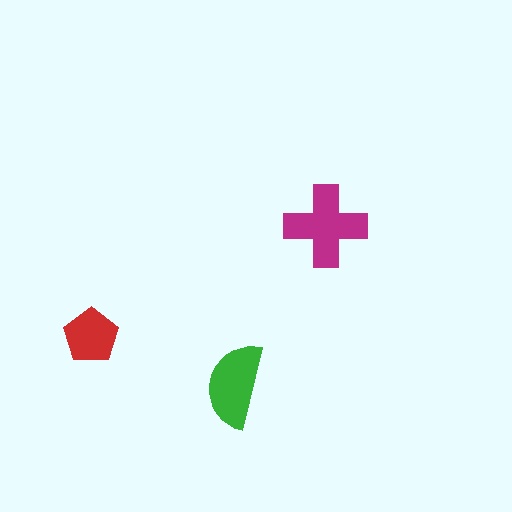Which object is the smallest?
The red pentagon.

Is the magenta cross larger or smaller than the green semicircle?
Larger.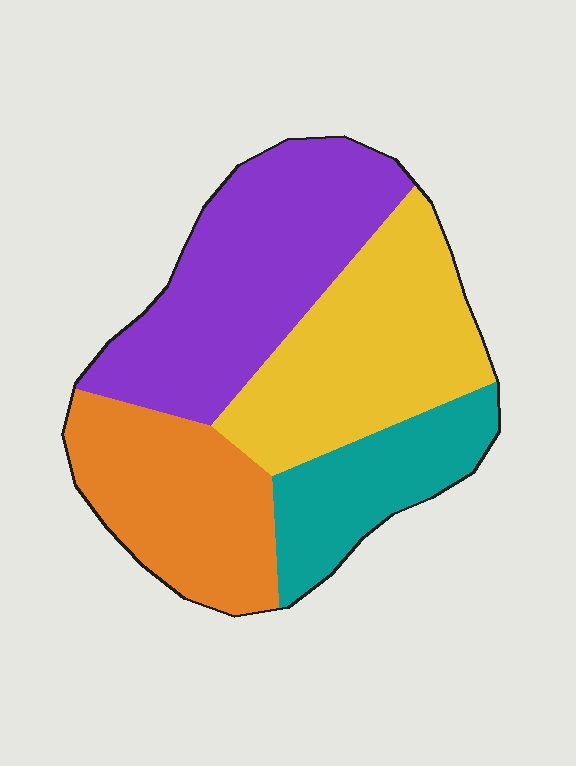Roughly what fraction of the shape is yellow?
Yellow covers roughly 30% of the shape.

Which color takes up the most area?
Purple, at roughly 35%.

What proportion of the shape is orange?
Orange covers around 25% of the shape.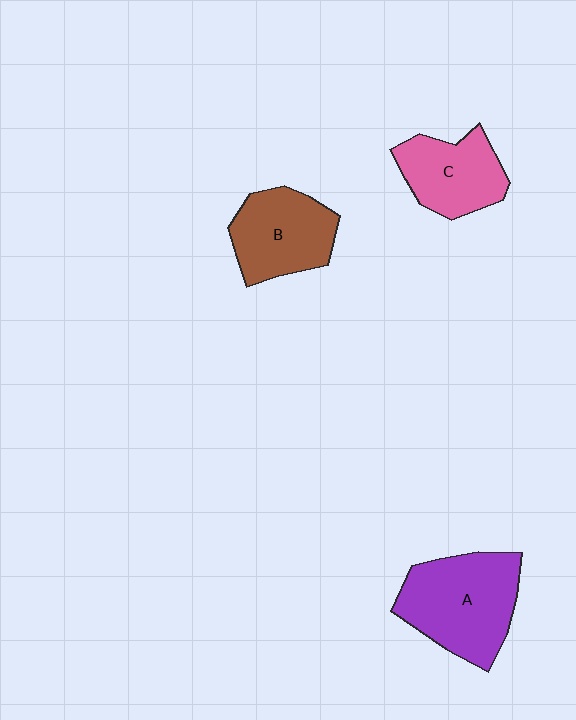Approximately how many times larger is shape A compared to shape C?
Approximately 1.5 times.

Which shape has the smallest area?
Shape C (pink).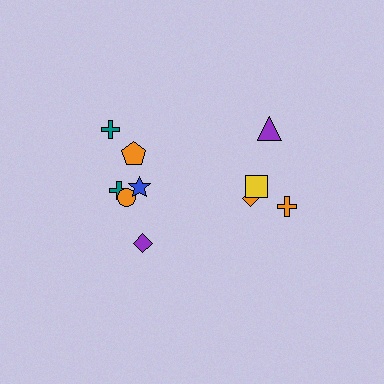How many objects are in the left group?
There are 6 objects.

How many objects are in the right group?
There are 4 objects.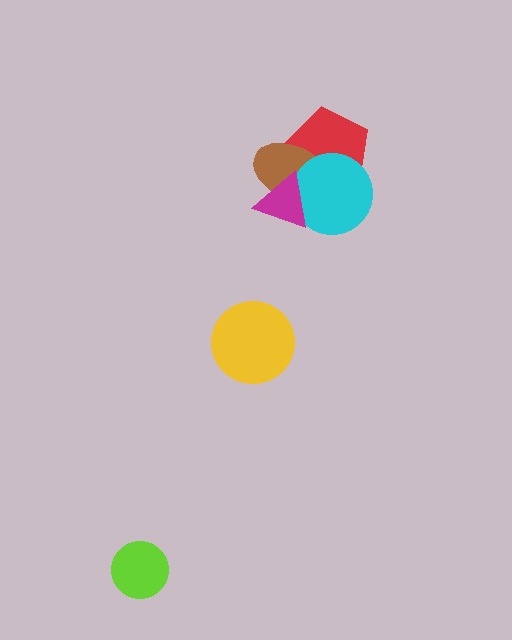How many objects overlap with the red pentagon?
3 objects overlap with the red pentagon.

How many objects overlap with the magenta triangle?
3 objects overlap with the magenta triangle.